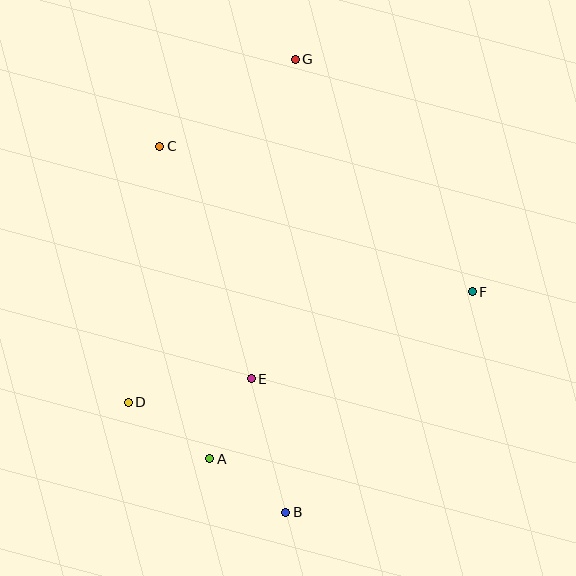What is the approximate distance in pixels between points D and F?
The distance between D and F is approximately 361 pixels.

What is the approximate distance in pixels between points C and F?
The distance between C and F is approximately 345 pixels.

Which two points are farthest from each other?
Points B and G are farthest from each other.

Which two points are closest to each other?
Points A and E are closest to each other.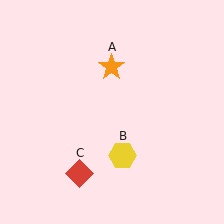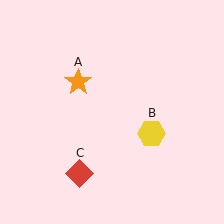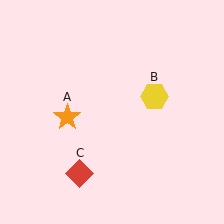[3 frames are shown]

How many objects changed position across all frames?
2 objects changed position: orange star (object A), yellow hexagon (object B).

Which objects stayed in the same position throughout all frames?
Red diamond (object C) remained stationary.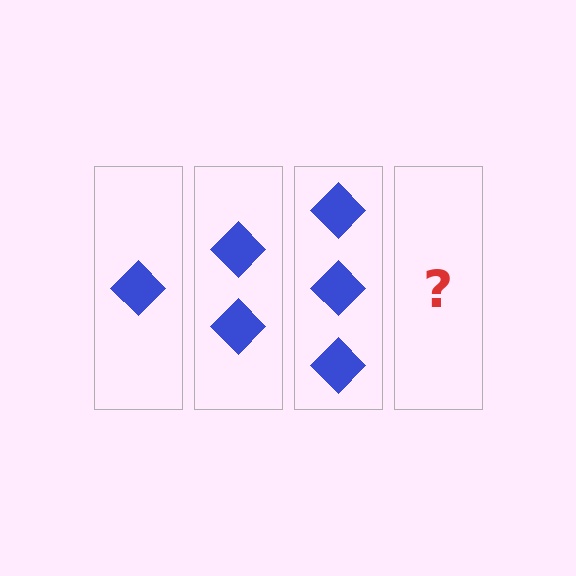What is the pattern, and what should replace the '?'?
The pattern is that each step adds one more diamond. The '?' should be 4 diamonds.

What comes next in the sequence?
The next element should be 4 diamonds.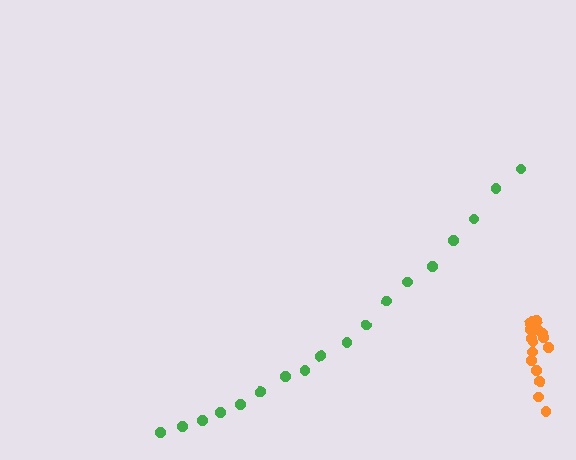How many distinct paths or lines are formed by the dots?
There are 2 distinct paths.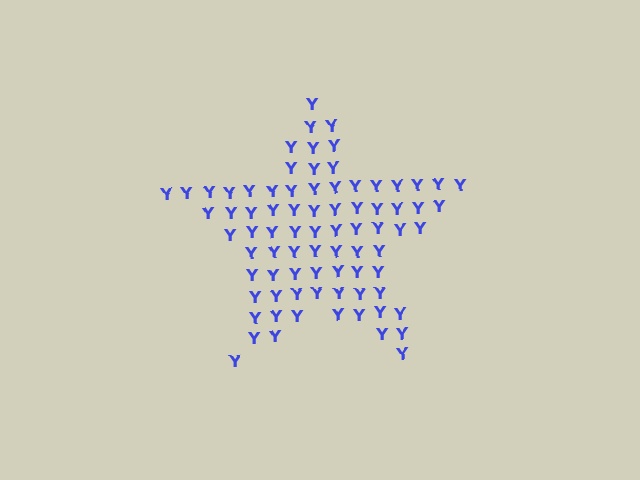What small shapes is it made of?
It is made of small letter Y's.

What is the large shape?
The large shape is a star.